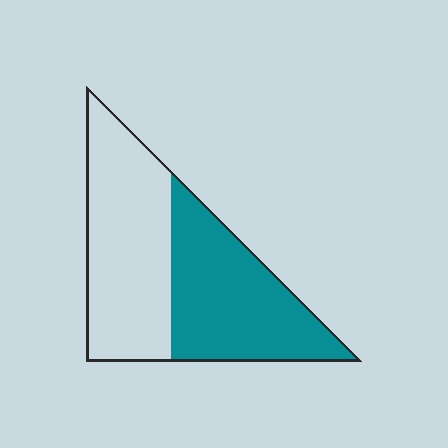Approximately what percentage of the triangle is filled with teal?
Approximately 50%.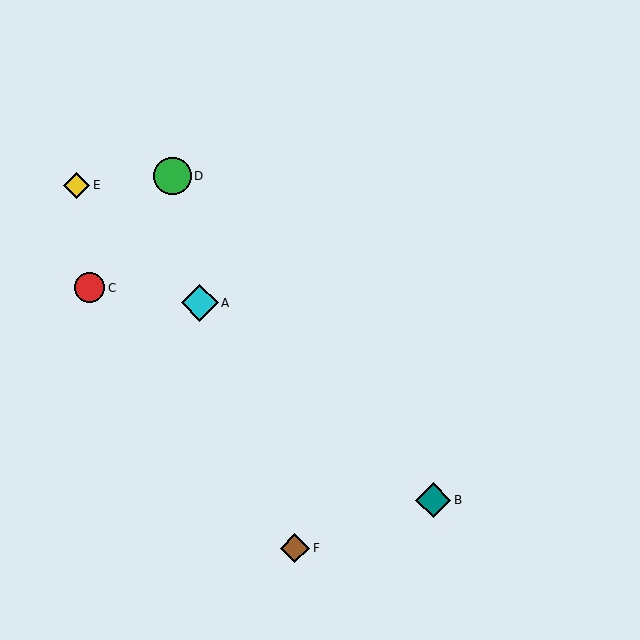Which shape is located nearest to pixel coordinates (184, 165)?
The green circle (labeled D) at (173, 176) is nearest to that location.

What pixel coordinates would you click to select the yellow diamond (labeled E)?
Click at (77, 185) to select the yellow diamond E.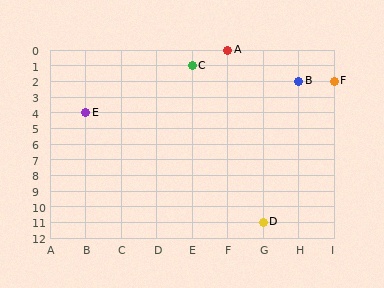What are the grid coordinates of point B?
Point B is at grid coordinates (H, 2).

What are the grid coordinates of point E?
Point E is at grid coordinates (B, 4).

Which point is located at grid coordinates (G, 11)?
Point D is at (G, 11).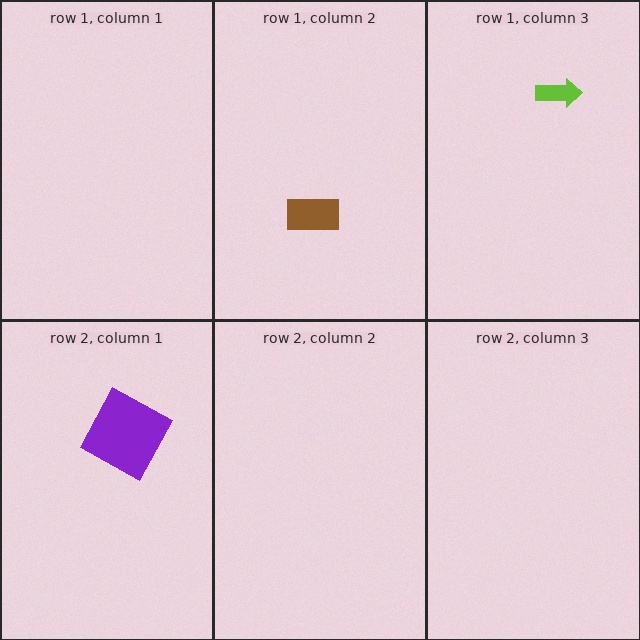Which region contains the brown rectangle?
The row 1, column 2 region.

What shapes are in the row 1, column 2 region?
The brown rectangle.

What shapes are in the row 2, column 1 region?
The purple square.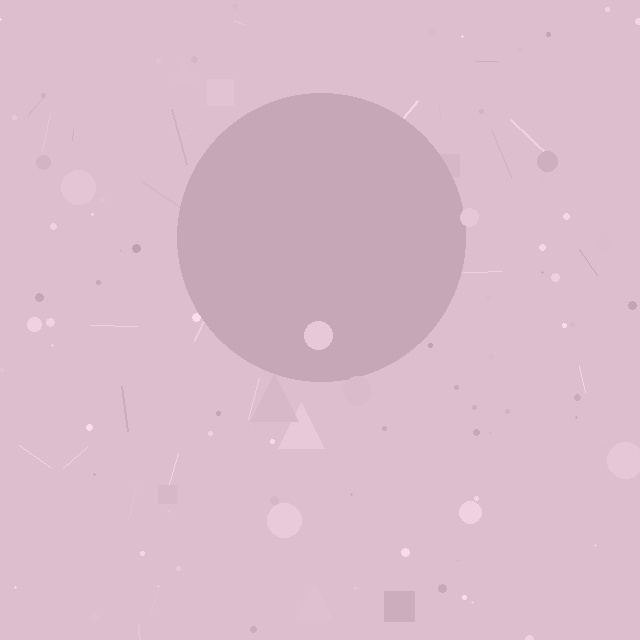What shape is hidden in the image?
A circle is hidden in the image.